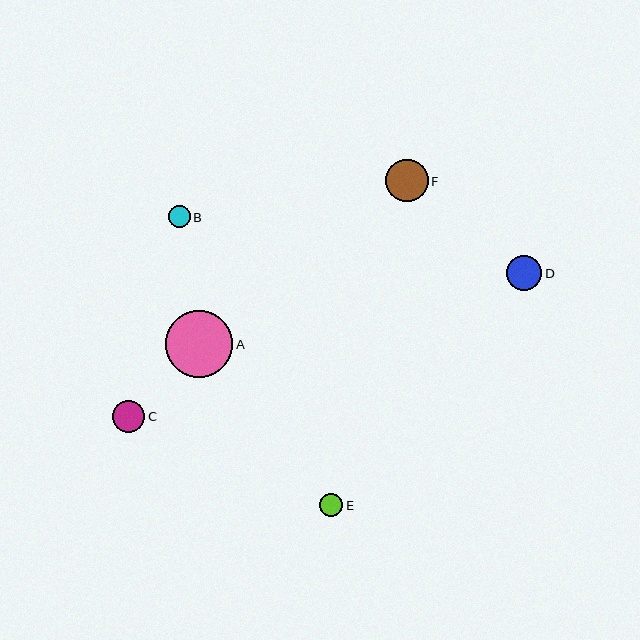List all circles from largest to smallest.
From largest to smallest: A, F, D, C, E, B.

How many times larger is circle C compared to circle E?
Circle C is approximately 1.4 times the size of circle E.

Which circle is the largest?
Circle A is the largest with a size of approximately 67 pixels.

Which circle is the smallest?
Circle B is the smallest with a size of approximately 22 pixels.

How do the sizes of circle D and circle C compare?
Circle D and circle C are approximately the same size.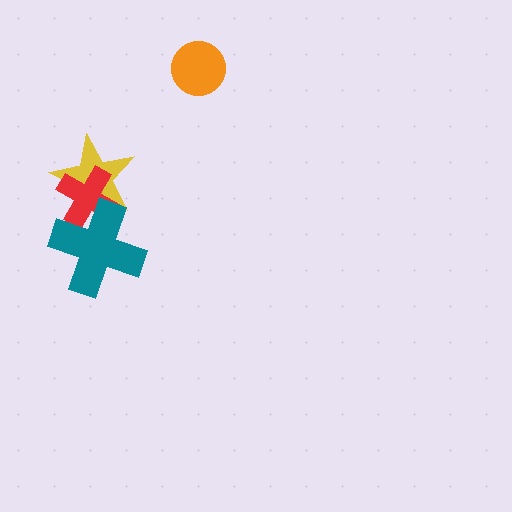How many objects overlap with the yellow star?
2 objects overlap with the yellow star.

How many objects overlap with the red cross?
2 objects overlap with the red cross.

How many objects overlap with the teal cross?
2 objects overlap with the teal cross.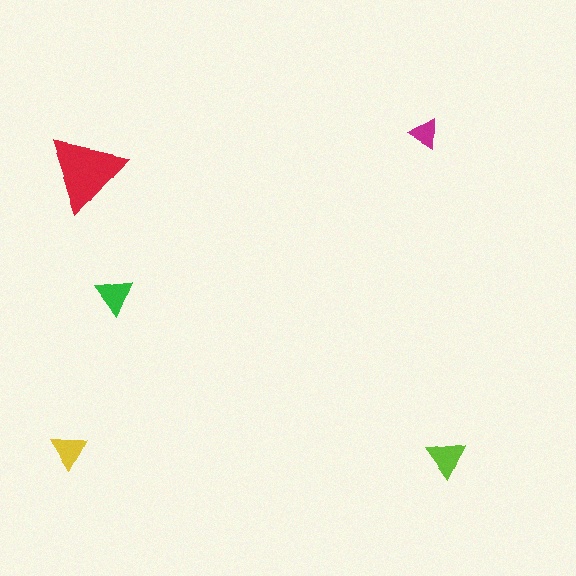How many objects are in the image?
There are 5 objects in the image.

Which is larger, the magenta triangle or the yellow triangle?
The yellow one.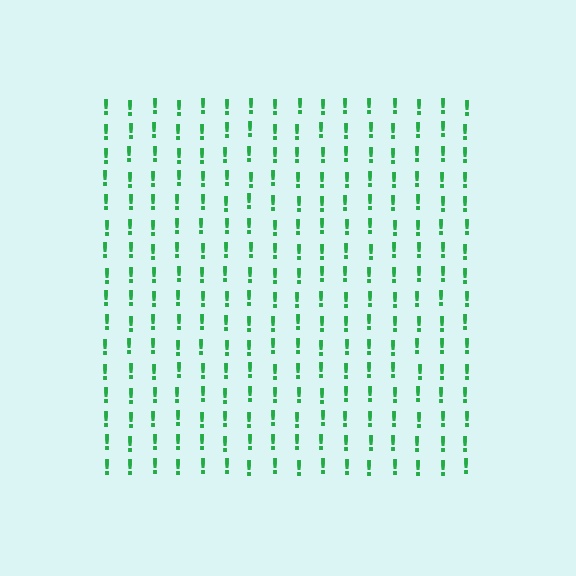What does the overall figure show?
The overall figure shows a square.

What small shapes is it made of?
It is made of small exclamation marks.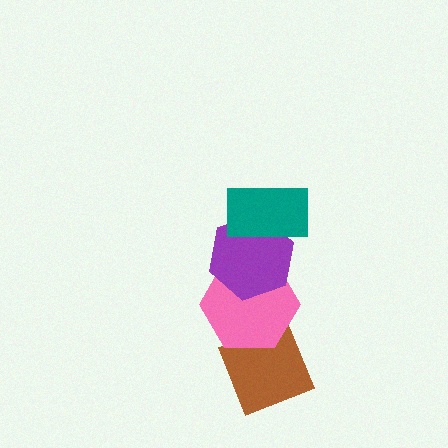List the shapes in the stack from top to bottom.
From top to bottom: the teal rectangle, the purple hexagon, the pink hexagon, the brown diamond.